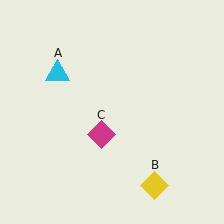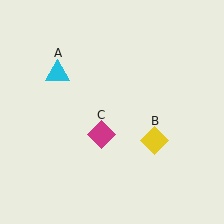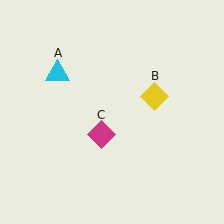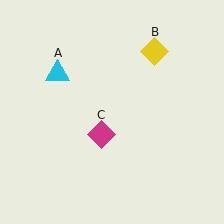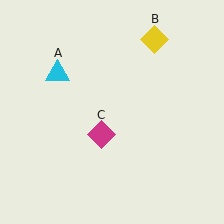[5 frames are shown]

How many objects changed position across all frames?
1 object changed position: yellow diamond (object B).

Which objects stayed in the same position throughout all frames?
Cyan triangle (object A) and magenta diamond (object C) remained stationary.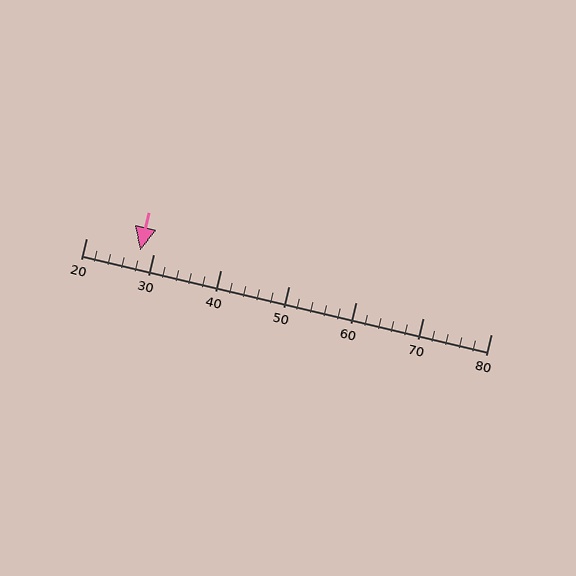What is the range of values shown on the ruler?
The ruler shows values from 20 to 80.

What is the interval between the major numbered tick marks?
The major tick marks are spaced 10 units apart.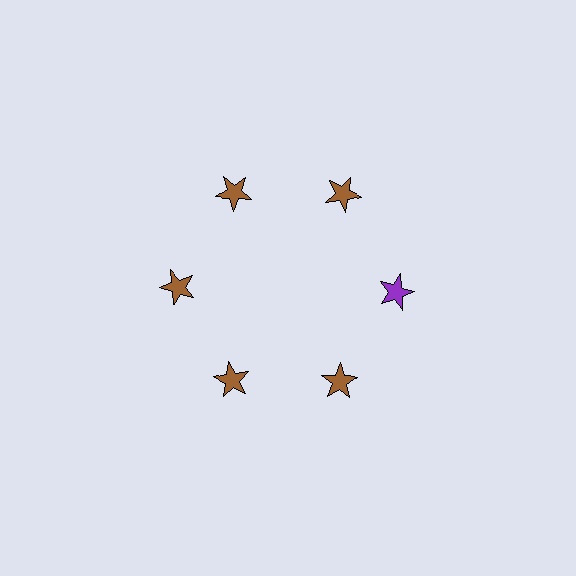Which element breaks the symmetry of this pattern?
The purple star at roughly the 3 o'clock position breaks the symmetry. All other shapes are brown stars.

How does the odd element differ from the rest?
It has a different color: purple instead of brown.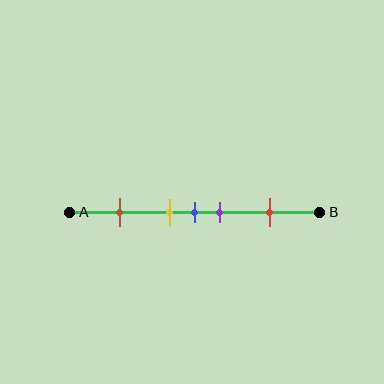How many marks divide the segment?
There are 5 marks dividing the segment.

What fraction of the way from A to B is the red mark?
The red mark is approximately 80% (0.8) of the way from A to B.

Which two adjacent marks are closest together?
The yellow and blue marks are the closest adjacent pair.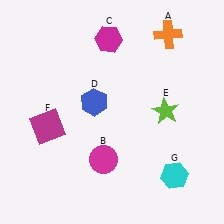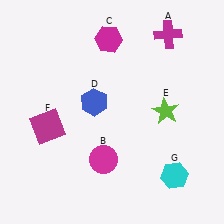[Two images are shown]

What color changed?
The cross (A) changed from orange in Image 1 to magenta in Image 2.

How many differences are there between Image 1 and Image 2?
There is 1 difference between the two images.